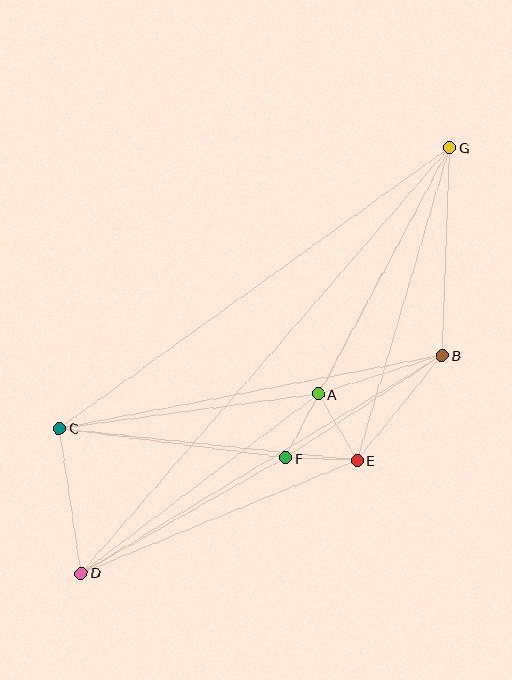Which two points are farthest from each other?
Points D and G are farthest from each other.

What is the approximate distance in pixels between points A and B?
The distance between A and B is approximately 130 pixels.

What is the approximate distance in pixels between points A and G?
The distance between A and G is approximately 279 pixels.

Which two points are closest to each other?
Points E and F are closest to each other.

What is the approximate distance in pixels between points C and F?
The distance between C and F is approximately 228 pixels.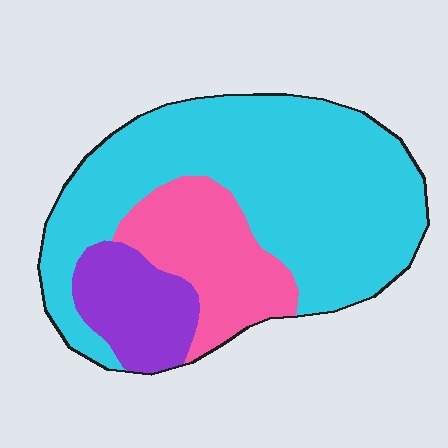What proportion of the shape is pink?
Pink covers 21% of the shape.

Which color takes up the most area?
Cyan, at roughly 65%.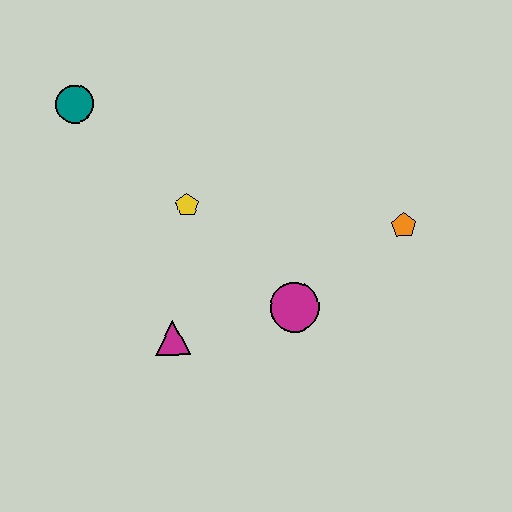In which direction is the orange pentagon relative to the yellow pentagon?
The orange pentagon is to the right of the yellow pentagon.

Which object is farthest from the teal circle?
The orange pentagon is farthest from the teal circle.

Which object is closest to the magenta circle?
The magenta triangle is closest to the magenta circle.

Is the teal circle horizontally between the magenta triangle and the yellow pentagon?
No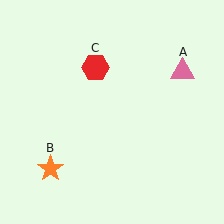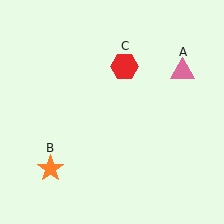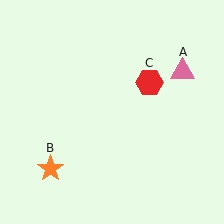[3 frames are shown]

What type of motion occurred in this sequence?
The red hexagon (object C) rotated clockwise around the center of the scene.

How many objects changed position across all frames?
1 object changed position: red hexagon (object C).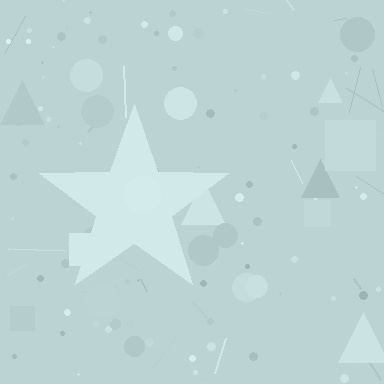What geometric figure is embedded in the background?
A star is embedded in the background.